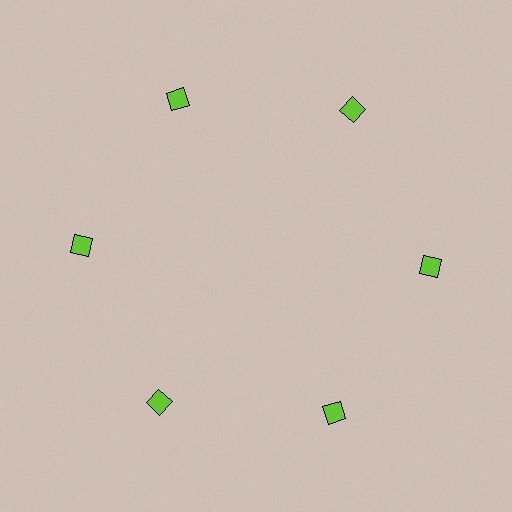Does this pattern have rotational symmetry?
Yes, this pattern has 6-fold rotational symmetry. It looks the same after rotating 60 degrees around the center.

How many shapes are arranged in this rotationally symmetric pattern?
There are 6 shapes, arranged in 6 groups of 1.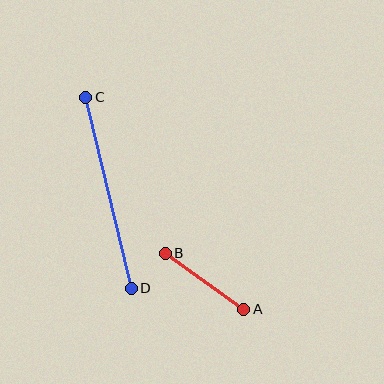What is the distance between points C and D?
The distance is approximately 197 pixels.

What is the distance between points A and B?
The distance is approximately 96 pixels.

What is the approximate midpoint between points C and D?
The midpoint is at approximately (108, 193) pixels.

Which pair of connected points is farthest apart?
Points C and D are farthest apart.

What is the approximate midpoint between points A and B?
The midpoint is at approximately (205, 281) pixels.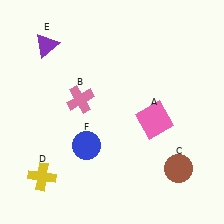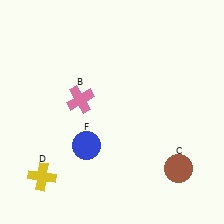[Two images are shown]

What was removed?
The purple triangle (E), the pink square (A) were removed in Image 2.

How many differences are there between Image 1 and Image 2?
There are 2 differences between the two images.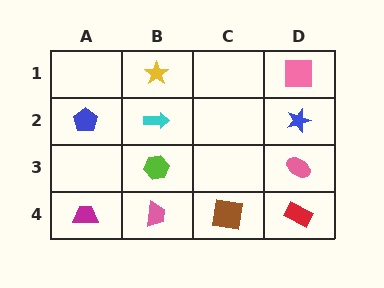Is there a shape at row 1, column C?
No, that cell is empty.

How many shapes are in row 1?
2 shapes.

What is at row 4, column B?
A pink trapezoid.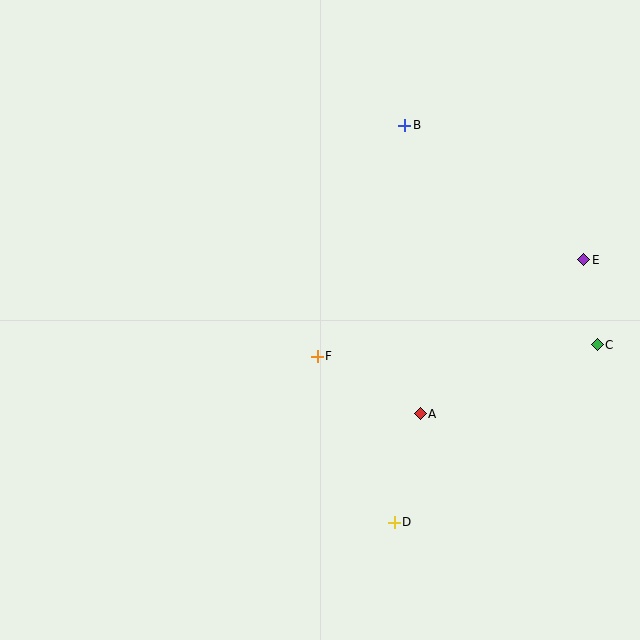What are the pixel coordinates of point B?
Point B is at (405, 125).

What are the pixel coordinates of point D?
Point D is at (394, 522).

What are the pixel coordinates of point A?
Point A is at (420, 414).